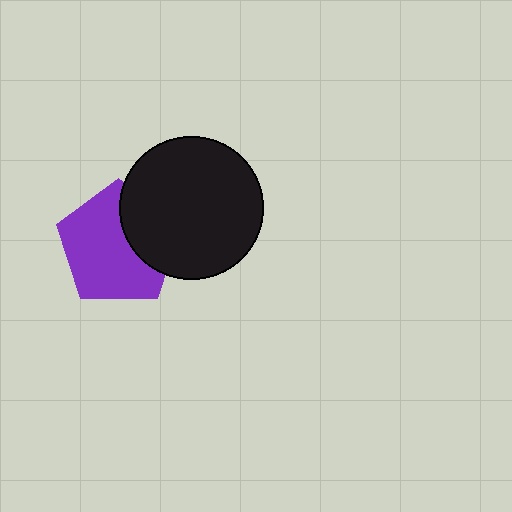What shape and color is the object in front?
The object in front is a black circle.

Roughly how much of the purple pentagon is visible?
Most of it is visible (roughly 69%).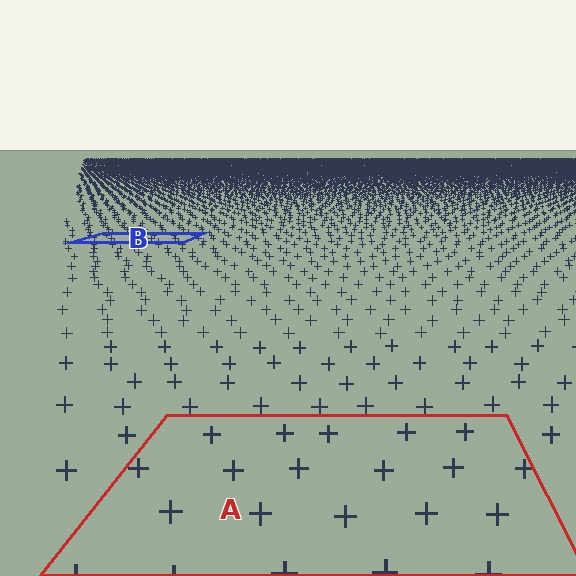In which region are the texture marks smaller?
The texture marks are smaller in region B, because it is farther away.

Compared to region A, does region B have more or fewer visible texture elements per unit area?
Region B has more texture elements per unit area — they are packed more densely because it is farther away.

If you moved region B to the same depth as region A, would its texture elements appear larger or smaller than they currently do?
They would appear larger. At a closer depth, the same texture elements are projected at a bigger on-screen size.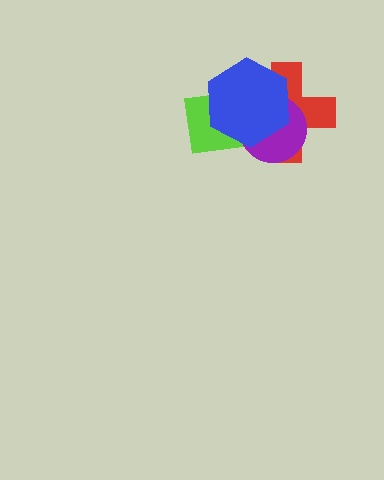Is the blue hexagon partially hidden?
No, no other shape covers it.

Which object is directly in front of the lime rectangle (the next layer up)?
The purple circle is directly in front of the lime rectangle.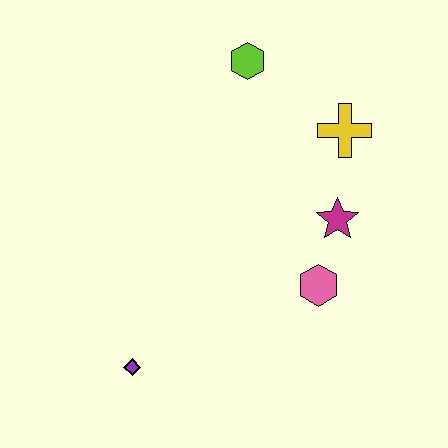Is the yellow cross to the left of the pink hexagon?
No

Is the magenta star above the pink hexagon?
Yes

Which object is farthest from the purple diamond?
The lime hexagon is farthest from the purple diamond.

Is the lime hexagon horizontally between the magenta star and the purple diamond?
Yes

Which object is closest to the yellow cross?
The magenta star is closest to the yellow cross.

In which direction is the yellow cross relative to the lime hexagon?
The yellow cross is to the right of the lime hexagon.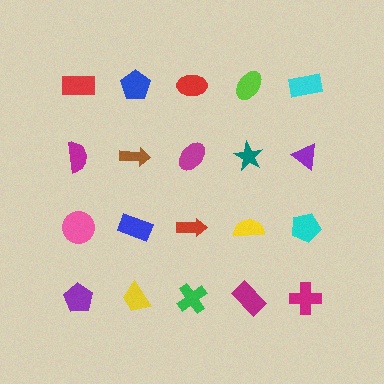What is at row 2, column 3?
A magenta ellipse.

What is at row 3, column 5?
A cyan pentagon.